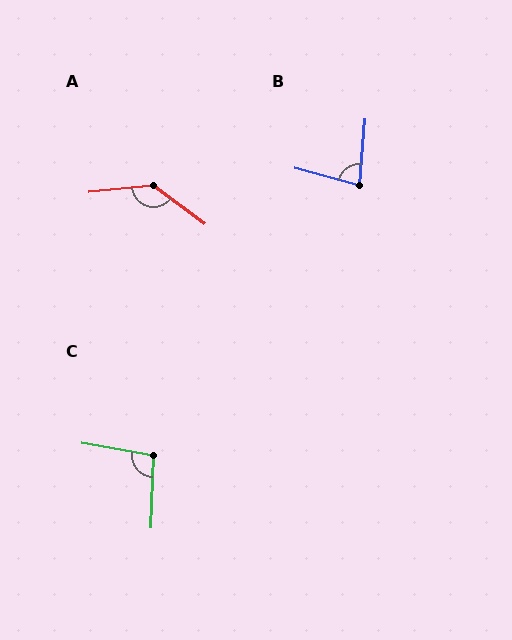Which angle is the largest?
A, at approximately 137 degrees.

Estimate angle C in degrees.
Approximately 98 degrees.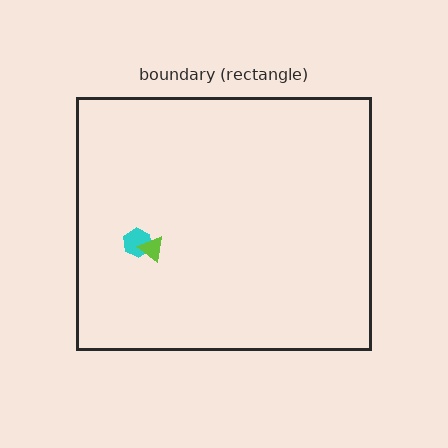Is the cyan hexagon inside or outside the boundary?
Inside.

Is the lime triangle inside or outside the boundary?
Inside.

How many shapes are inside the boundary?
2 inside, 0 outside.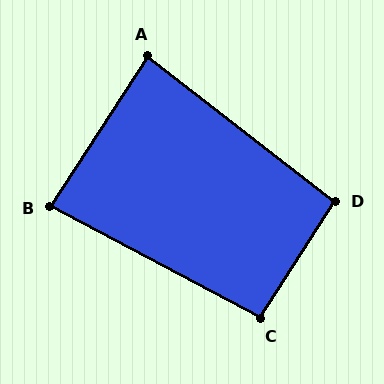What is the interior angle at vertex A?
Approximately 85 degrees (approximately right).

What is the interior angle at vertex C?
Approximately 95 degrees (approximately right).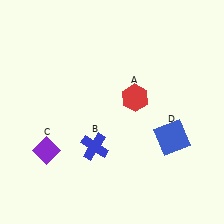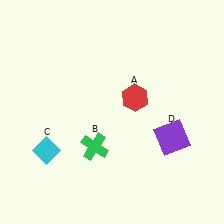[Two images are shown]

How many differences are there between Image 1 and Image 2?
There are 3 differences between the two images.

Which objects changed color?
B changed from blue to green. C changed from purple to cyan. D changed from blue to purple.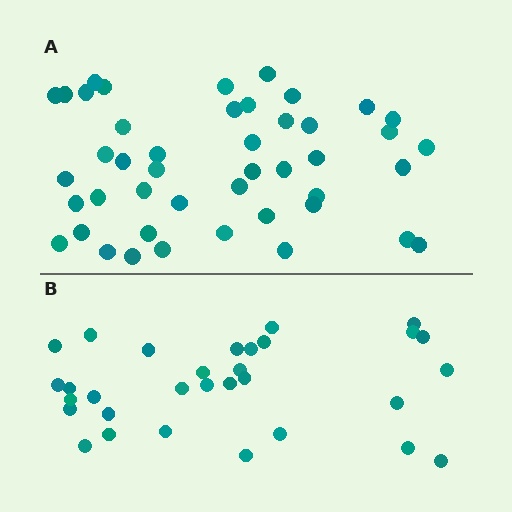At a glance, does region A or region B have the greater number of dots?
Region A (the top region) has more dots.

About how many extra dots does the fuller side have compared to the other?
Region A has approximately 15 more dots than region B.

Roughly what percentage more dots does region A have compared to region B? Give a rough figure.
About 45% more.